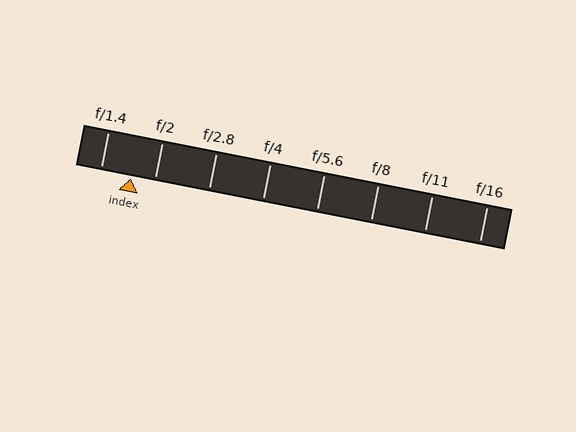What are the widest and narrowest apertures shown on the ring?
The widest aperture shown is f/1.4 and the narrowest is f/16.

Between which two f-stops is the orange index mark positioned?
The index mark is between f/1.4 and f/2.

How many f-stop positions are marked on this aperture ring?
There are 8 f-stop positions marked.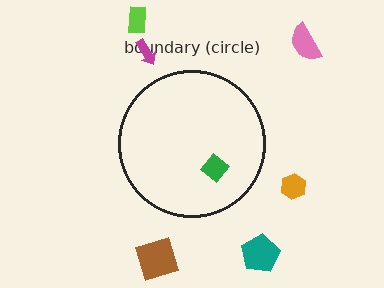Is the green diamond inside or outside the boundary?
Inside.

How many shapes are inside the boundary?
1 inside, 6 outside.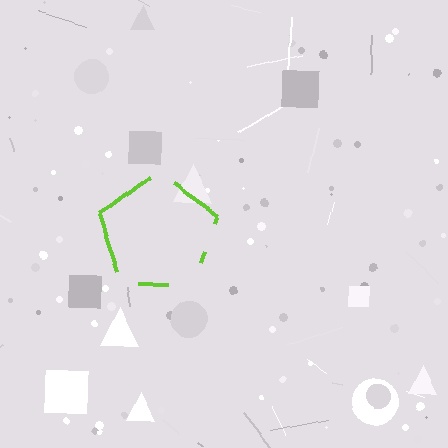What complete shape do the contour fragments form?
The contour fragments form a pentagon.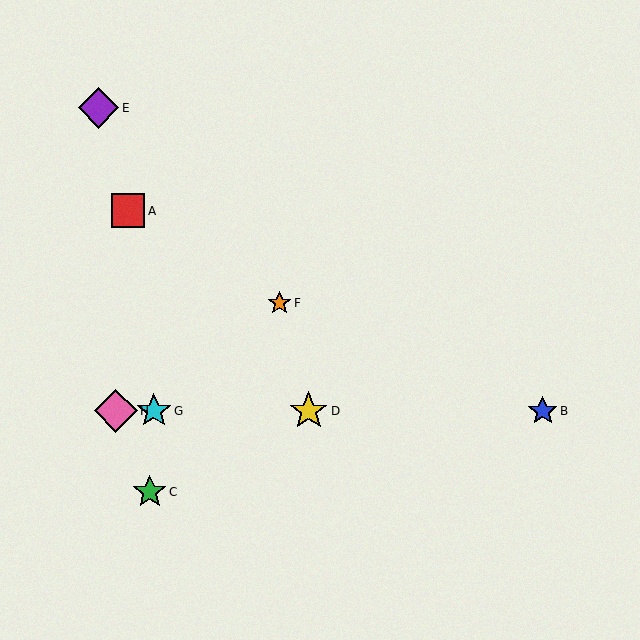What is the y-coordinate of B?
Object B is at y≈411.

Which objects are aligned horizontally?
Objects B, D, G, H are aligned horizontally.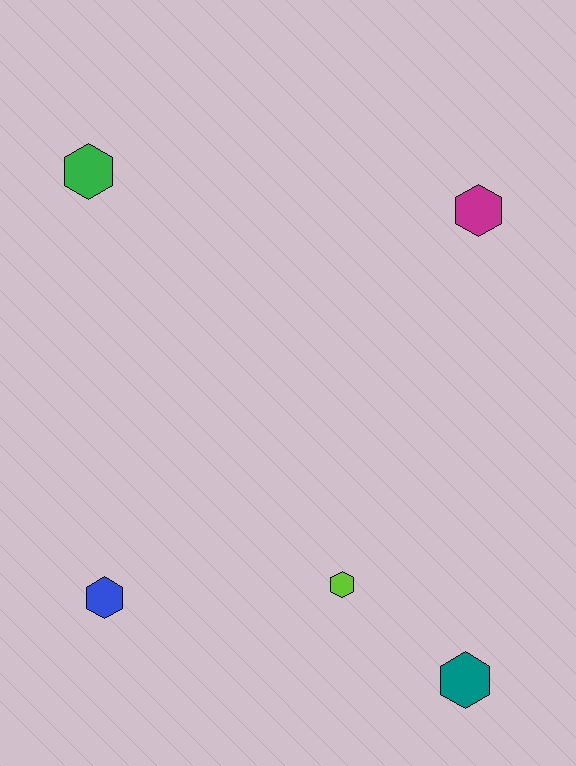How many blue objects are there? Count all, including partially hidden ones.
There is 1 blue object.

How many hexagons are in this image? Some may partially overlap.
There are 5 hexagons.